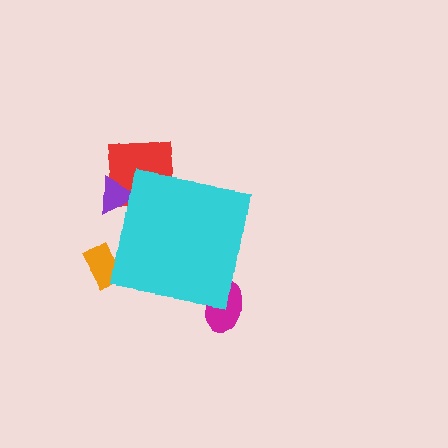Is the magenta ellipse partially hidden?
Yes, the magenta ellipse is partially hidden behind the cyan square.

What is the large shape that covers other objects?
A cyan square.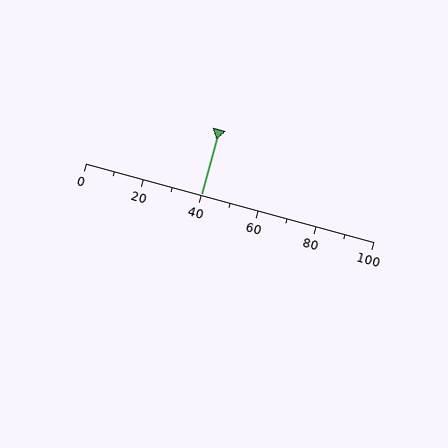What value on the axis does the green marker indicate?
The marker indicates approximately 40.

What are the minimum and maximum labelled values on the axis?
The axis runs from 0 to 100.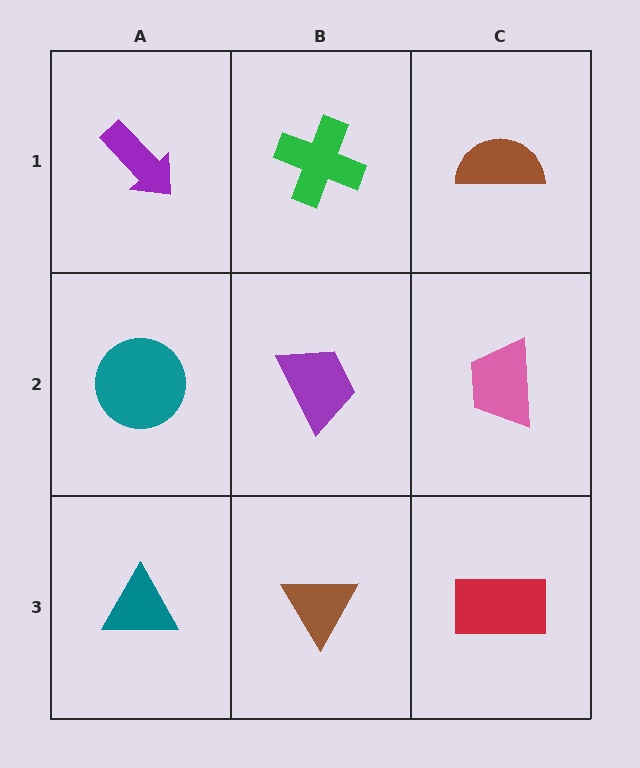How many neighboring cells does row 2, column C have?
3.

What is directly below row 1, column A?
A teal circle.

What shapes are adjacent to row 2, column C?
A brown semicircle (row 1, column C), a red rectangle (row 3, column C), a purple trapezoid (row 2, column B).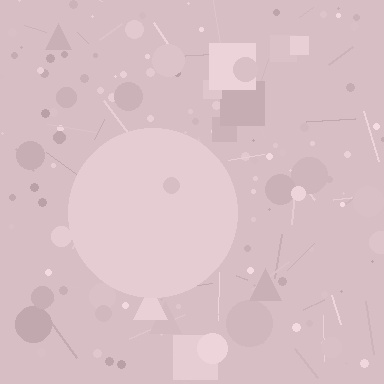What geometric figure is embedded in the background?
A circle is embedded in the background.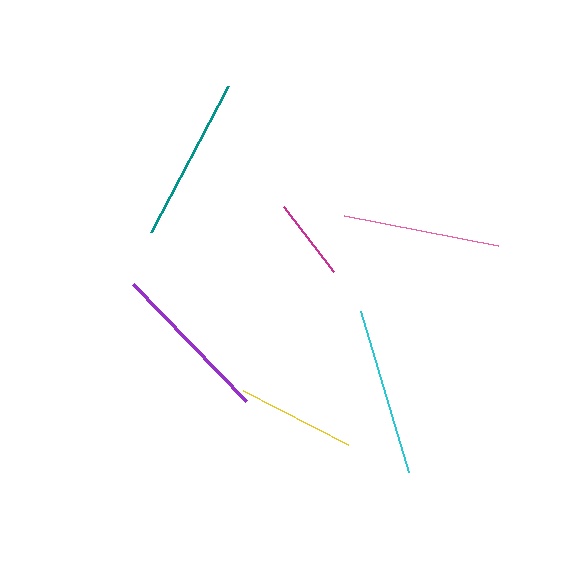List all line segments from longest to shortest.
From longest to shortest: cyan, teal, purple, pink, yellow, magenta.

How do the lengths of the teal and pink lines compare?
The teal and pink lines are approximately the same length.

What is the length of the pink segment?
The pink segment is approximately 158 pixels long.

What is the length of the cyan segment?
The cyan segment is approximately 168 pixels long.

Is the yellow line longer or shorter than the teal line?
The teal line is longer than the yellow line.